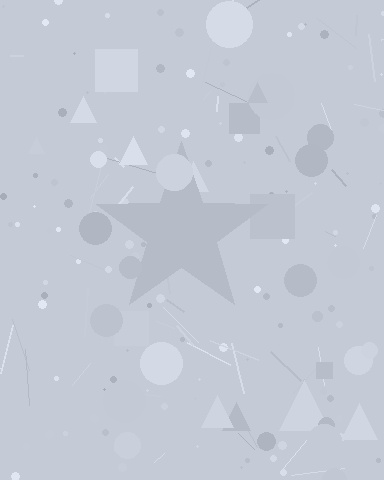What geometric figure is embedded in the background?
A star is embedded in the background.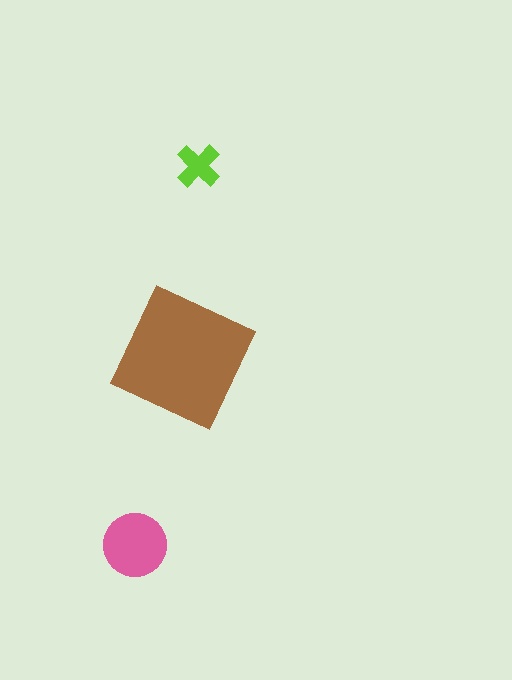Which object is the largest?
The brown square.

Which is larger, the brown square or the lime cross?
The brown square.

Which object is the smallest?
The lime cross.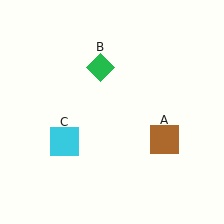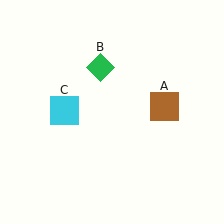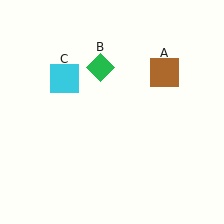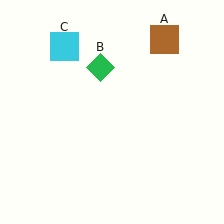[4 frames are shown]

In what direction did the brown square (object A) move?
The brown square (object A) moved up.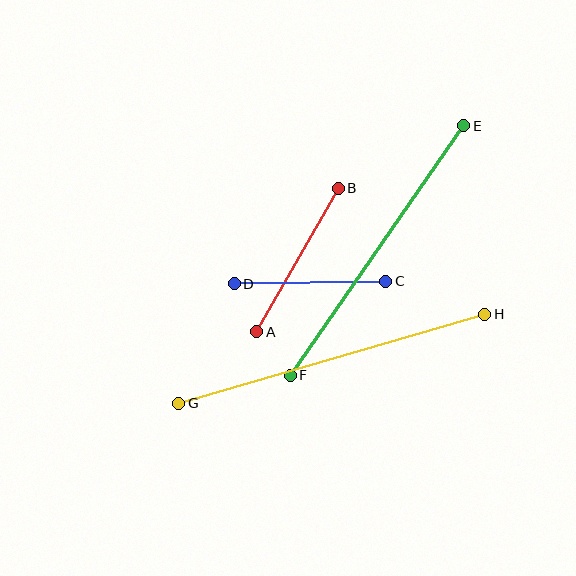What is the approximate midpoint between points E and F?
The midpoint is at approximately (377, 250) pixels.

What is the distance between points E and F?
The distance is approximately 304 pixels.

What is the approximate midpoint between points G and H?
The midpoint is at approximately (332, 359) pixels.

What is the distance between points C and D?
The distance is approximately 152 pixels.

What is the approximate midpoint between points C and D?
The midpoint is at approximately (310, 282) pixels.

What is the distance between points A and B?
The distance is approximately 165 pixels.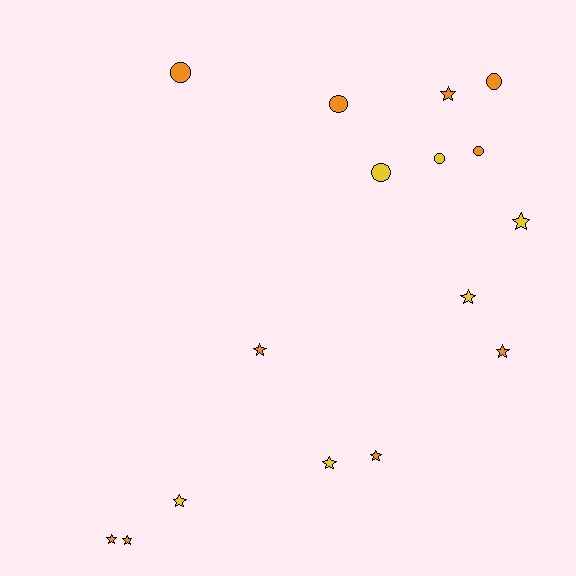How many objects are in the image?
There are 16 objects.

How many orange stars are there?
There are 6 orange stars.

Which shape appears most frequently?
Star, with 10 objects.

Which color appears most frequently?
Orange, with 10 objects.